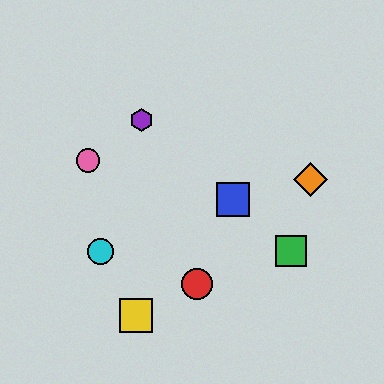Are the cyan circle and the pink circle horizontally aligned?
No, the cyan circle is at y≈251 and the pink circle is at y≈161.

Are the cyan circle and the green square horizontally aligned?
Yes, both are at y≈251.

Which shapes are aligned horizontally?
The green square, the cyan circle are aligned horizontally.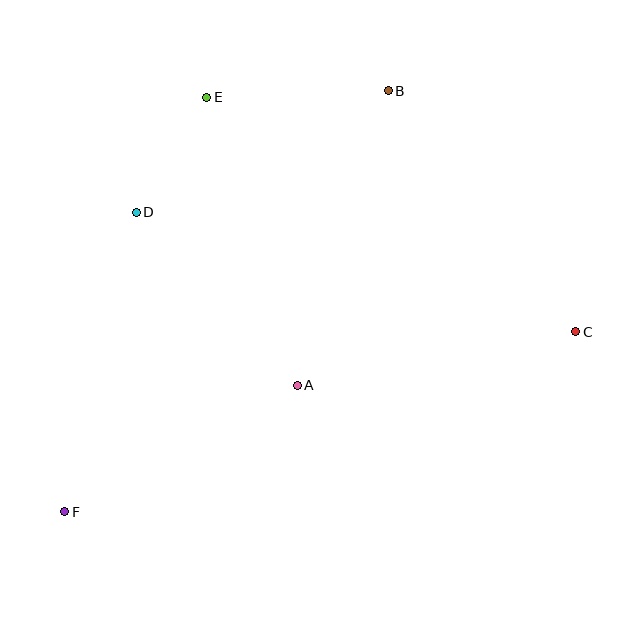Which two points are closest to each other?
Points D and E are closest to each other.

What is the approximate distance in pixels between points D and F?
The distance between D and F is approximately 308 pixels.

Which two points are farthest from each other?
Points C and F are farthest from each other.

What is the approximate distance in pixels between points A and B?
The distance between A and B is approximately 309 pixels.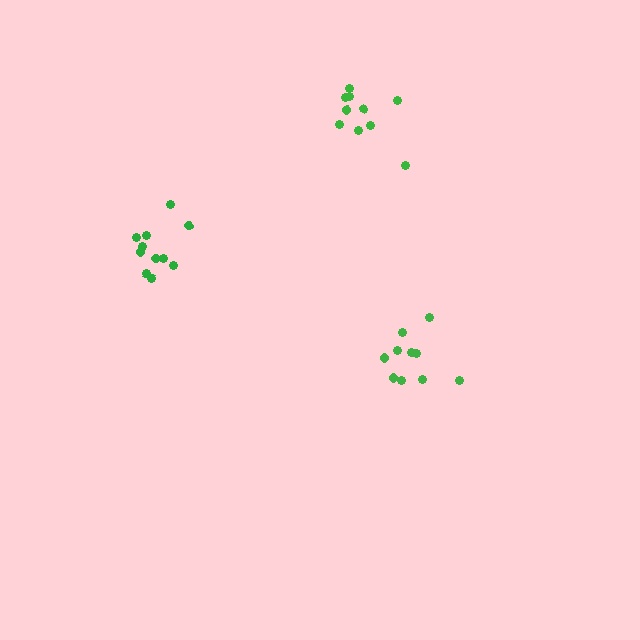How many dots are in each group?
Group 1: 10 dots, Group 2: 10 dots, Group 3: 11 dots (31 total).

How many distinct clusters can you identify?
There are 3 distinct clusters.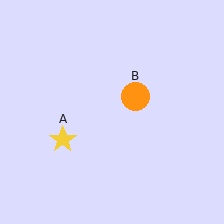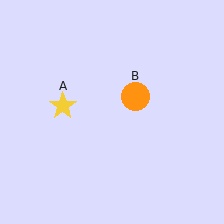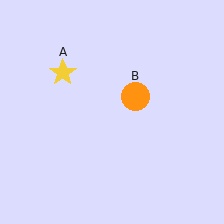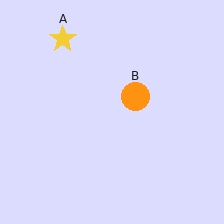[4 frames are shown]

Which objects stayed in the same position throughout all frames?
Orange circle (object B) remained stationary.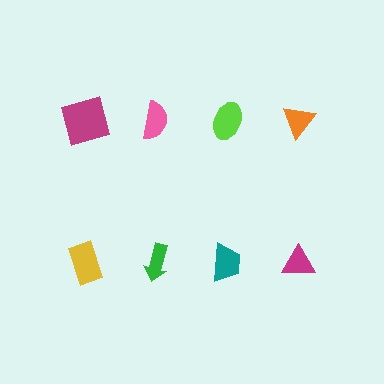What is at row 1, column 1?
A magenta square.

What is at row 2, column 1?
A yellow rectangle.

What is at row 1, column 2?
A pink semicircle.